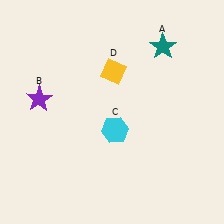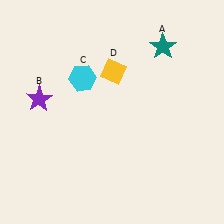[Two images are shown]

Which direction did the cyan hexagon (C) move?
The cyan hexagon (C) moved up.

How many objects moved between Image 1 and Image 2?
1 object moved between the two images.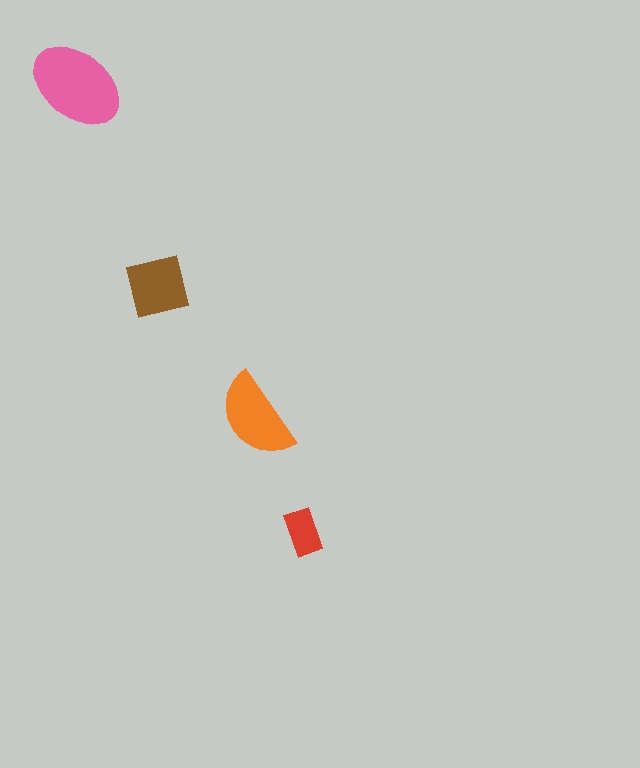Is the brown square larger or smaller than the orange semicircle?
Smaller.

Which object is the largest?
The pink ellipse.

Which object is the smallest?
The red rectangle.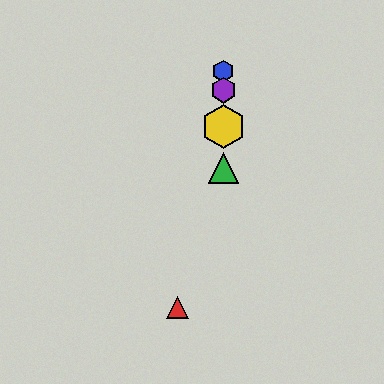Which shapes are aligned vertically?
The blue hexagon, the green triangle, the yellow hexagon, the purple hexagon are aligned vertically.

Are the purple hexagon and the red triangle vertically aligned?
No, the purple hexagon is at x≈223 and the red triangle is at x≈178.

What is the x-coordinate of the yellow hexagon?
The yellow hexagon is at x≈223.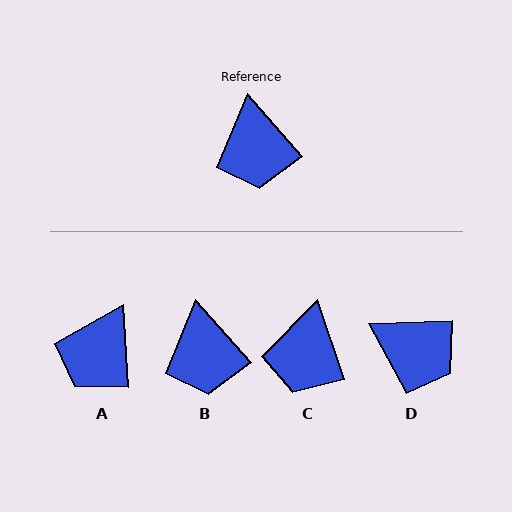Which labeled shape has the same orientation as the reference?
B.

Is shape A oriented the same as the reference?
No, it is off by about 38 degrees.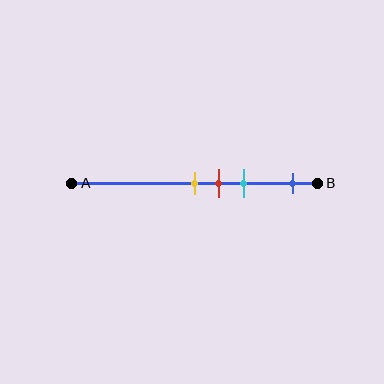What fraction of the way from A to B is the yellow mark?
The yellow mark is approximately 50% (0.5) of the way from A to B.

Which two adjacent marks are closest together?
The yellow and red marks are the closest adjacent pair.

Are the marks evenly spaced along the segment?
No, the marks are not evenly spaced.